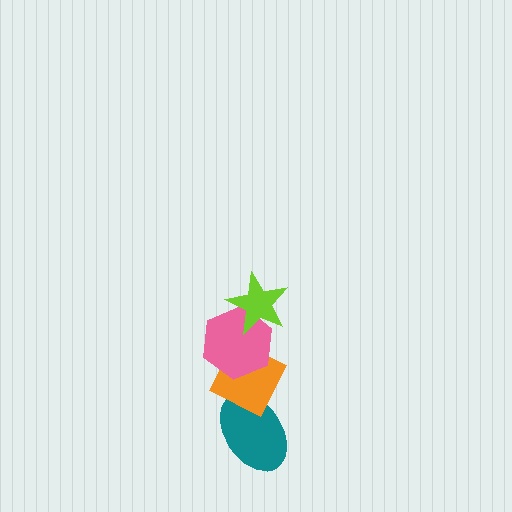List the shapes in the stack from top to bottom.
From top to bottom: the lime star, the pink hexagon, the orange diamond, the teal ellipse.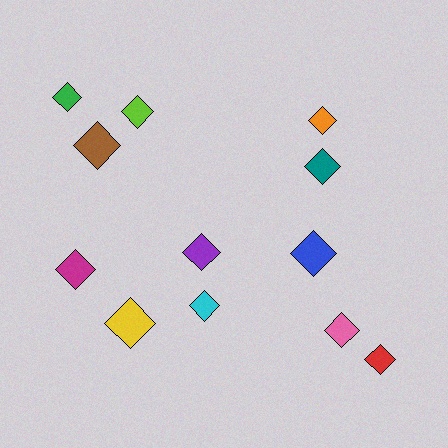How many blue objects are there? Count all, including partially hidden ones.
There is 1 blue object.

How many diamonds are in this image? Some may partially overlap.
There are 12 diamonds.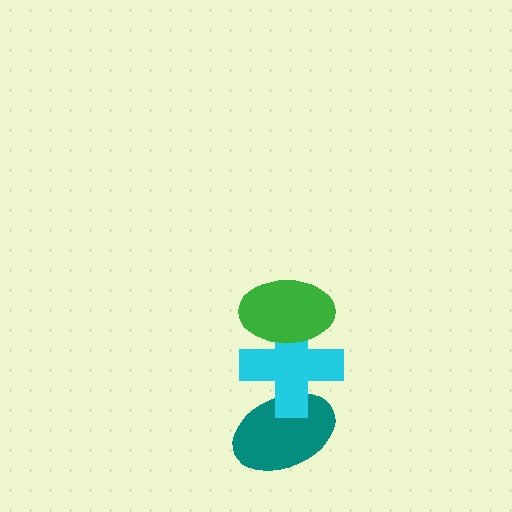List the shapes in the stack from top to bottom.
From top to bottom: the green ellipse, the cyan cross, the teal ellipse.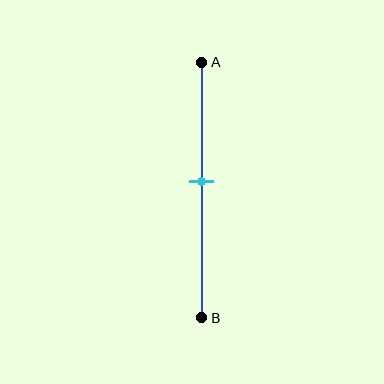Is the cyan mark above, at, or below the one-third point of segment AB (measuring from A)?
The cyan mark is below the one-third point of segment AB.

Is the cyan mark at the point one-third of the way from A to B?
No, the mark is at about 45% from A, not at the 33% one-third point.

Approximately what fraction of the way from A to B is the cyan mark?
The cyan mark is approximately 45% of the way from A to B.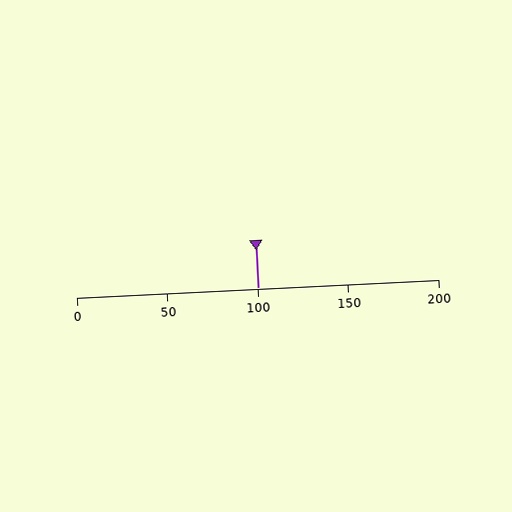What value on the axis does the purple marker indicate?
The marker indicates approximately 100.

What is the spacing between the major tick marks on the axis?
The major ticks are spaced 50 apart.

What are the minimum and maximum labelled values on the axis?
The axis runs from 0 to 200.